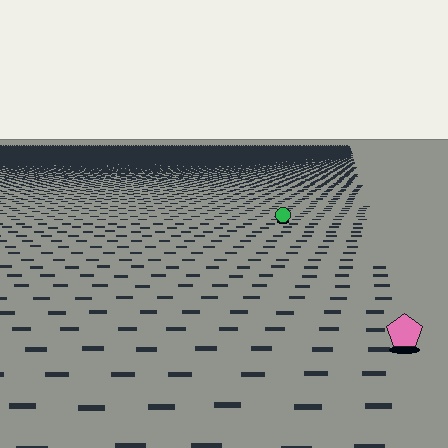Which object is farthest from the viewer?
The green circle is farthest from the viewer. It appears smaller and the ground texture around it is denser.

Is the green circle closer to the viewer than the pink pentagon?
No. The pink pentagon is closer — you can tell from the texture gradient: the ground texture is coarser near it.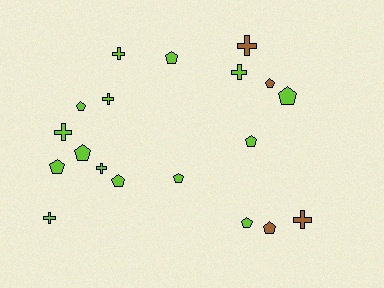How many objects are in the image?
There are 19 objects.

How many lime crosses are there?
There are 6 lime crosses.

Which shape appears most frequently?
Pentagon, with 11 objects.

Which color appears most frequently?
Lime, with 15 objects.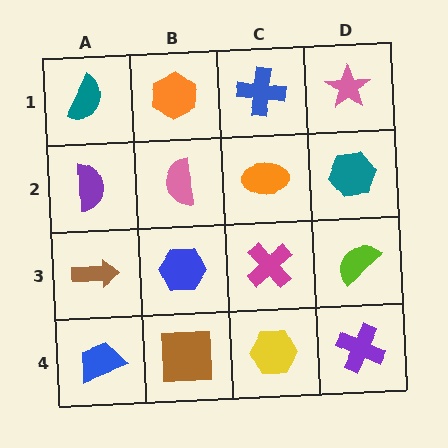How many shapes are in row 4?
4 shapes.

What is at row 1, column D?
A pink star.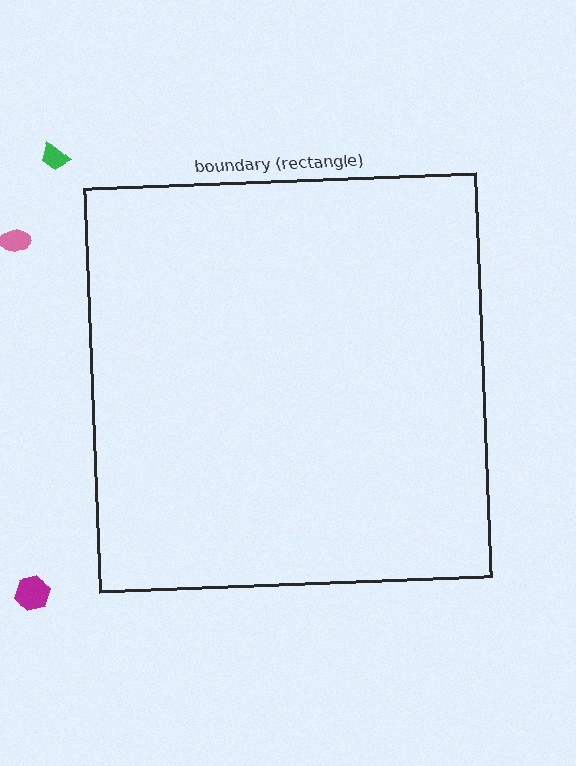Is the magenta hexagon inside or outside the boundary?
Outside.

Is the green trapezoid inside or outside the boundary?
Outside.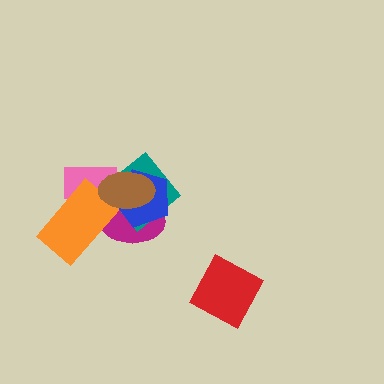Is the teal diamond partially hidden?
Yes, it is partially covered by another shape.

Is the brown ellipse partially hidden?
No, no other shape covers it.